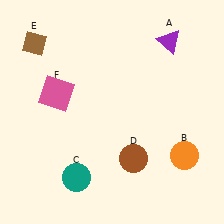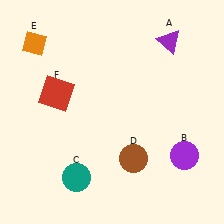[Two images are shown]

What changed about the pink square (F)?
In Image 1, F is pink. In Image 2, it changed to red.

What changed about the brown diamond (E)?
In Image 1, E is brown. In Image 2, it changed to orange.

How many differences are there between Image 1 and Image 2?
There are 3 differences between the two images.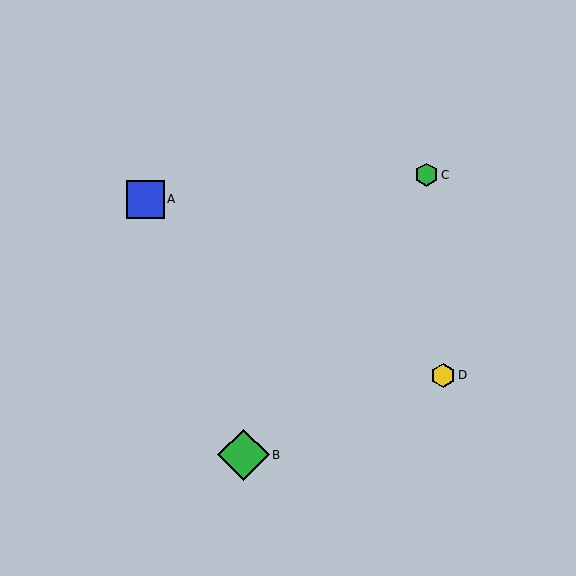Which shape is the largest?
The green diamond (labeled B) is the largest.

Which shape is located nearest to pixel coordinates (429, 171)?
The green hexagon (labeled C) at (427, 175) is nearest to that location.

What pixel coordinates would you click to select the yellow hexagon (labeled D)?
Click at (443, 375) to select the yellow hexagon D.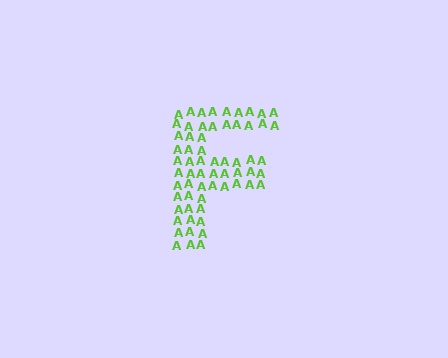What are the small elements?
The small elements are letter A's.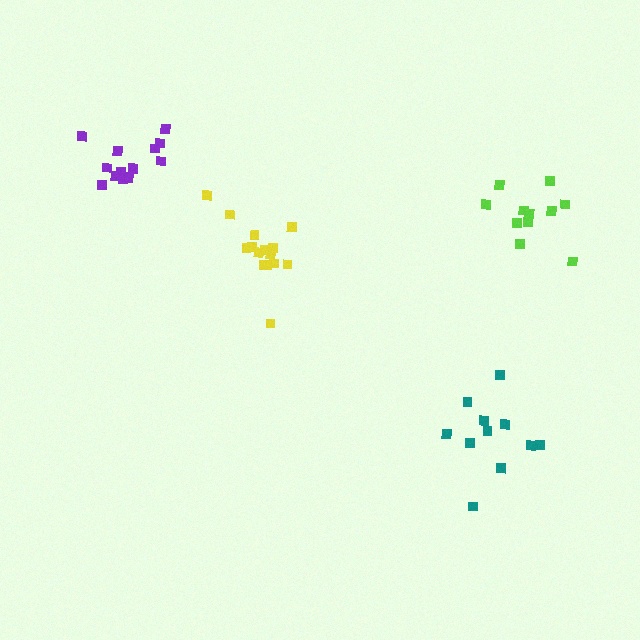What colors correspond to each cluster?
The clusters are colored: lime, teal, yellow, purple.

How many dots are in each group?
Group 1: 11 dots, Group 2: 11 dots, Group 3: 15 dots, Group 4: 14 dots (51 total).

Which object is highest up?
The purple cluster is topmost.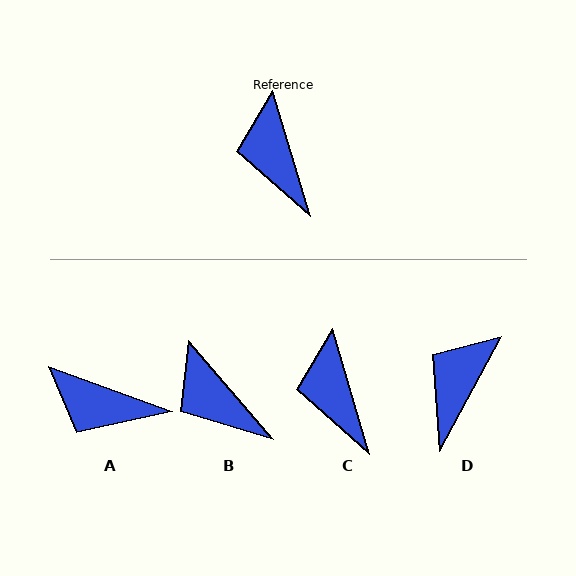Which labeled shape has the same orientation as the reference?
C.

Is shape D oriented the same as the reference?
No, it is off by about 45 degrees.